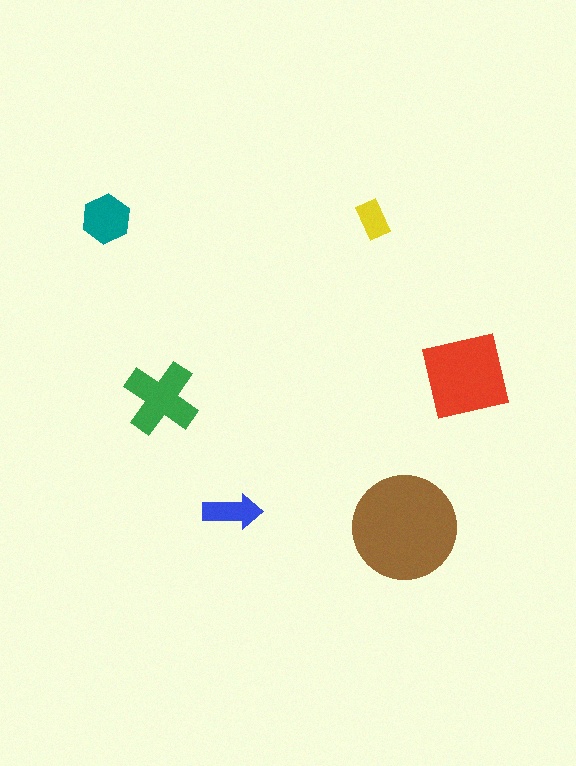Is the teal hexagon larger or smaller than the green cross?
Smaller.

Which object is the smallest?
The yellow rectangle.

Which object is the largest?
The brown circle.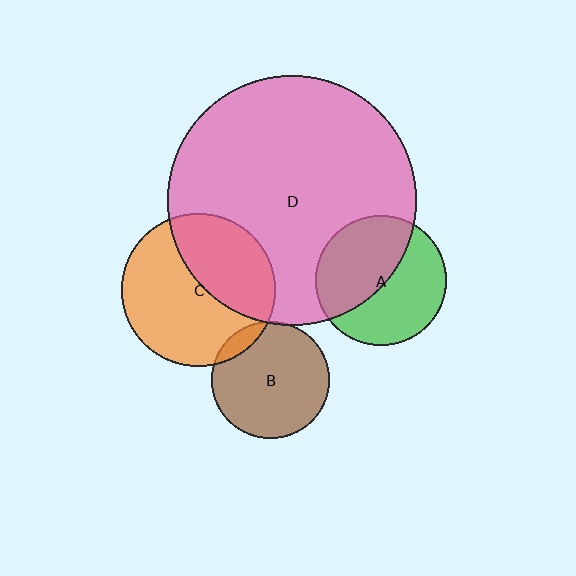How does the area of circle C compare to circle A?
Approximately 1.4 times.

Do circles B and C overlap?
Yes.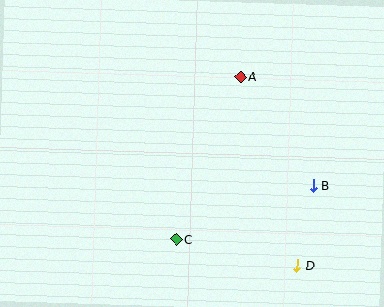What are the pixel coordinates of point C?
Point C is at (176, 239).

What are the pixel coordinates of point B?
Point B is at (313, 185).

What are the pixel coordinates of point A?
Point A is at (241, 77).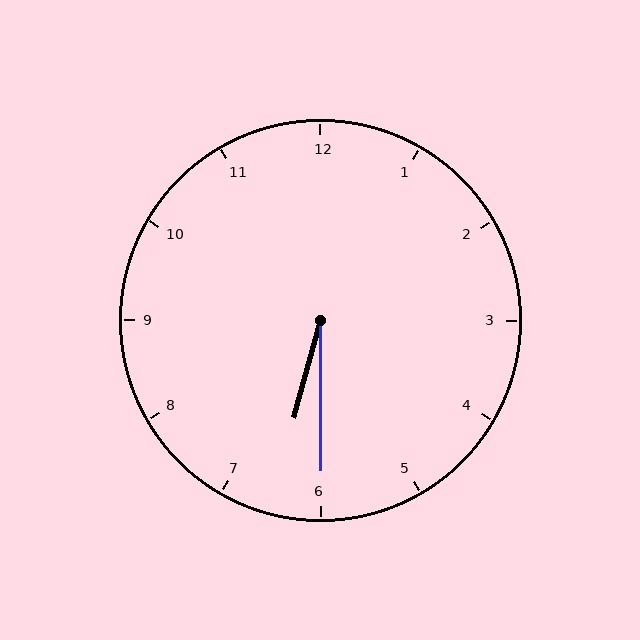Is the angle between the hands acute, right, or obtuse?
It is acute.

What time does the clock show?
6:30.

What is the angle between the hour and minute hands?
Approximately 15 degrees.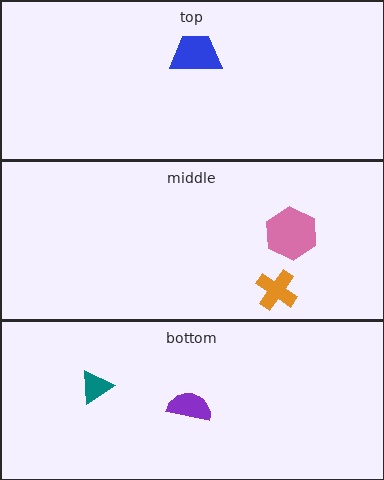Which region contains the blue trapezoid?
The top region.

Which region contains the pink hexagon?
The middle region.